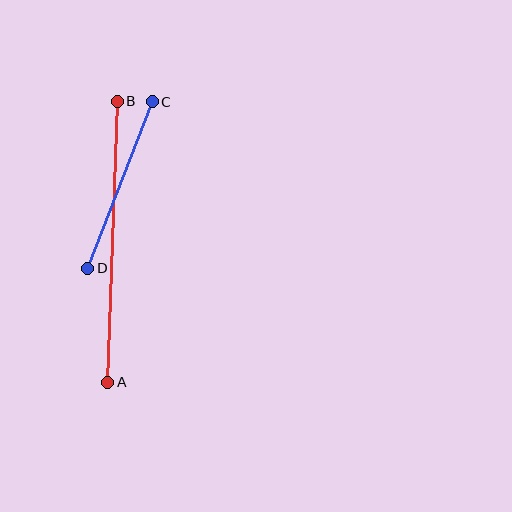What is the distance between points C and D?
The distance is approximately 178 pixels.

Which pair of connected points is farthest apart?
Points A and B are farthest apart.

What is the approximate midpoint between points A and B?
The midpoint is at approximately (113, 242) pixels.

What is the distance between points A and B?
The distance is approximately 281 pixels.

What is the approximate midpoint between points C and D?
The midpoint is at approximately (120, 185) pixels.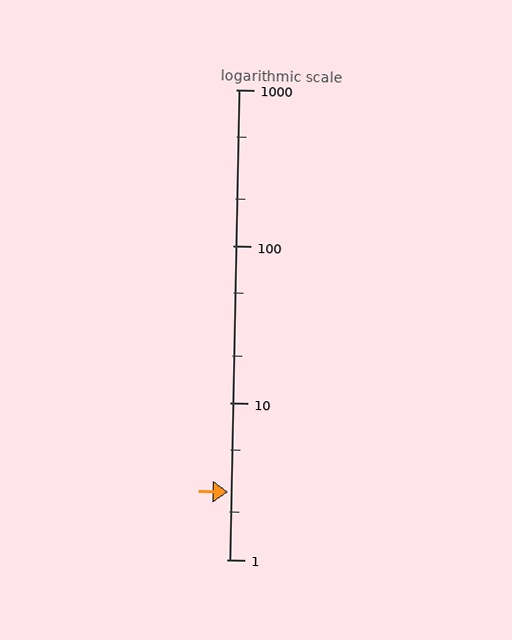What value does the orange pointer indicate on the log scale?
The pointer indicates approximately 2.7.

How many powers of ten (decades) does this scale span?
The scale spans 3 decades, from 1 to 1000.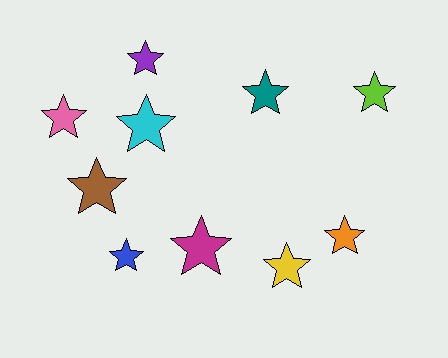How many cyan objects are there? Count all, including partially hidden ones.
There is 1 cyan object.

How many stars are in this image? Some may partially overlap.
There are 10 stars.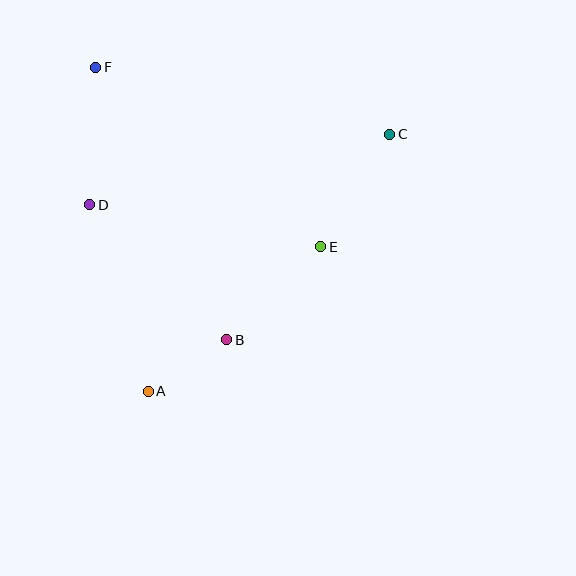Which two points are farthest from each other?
Points A and C are farthest from each other.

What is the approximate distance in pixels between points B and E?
The distance between B and E is approximately 132 pixels.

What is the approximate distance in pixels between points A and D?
The distance between A and D is approximately 195 pixels.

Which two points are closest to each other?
Points A and B are closest to each other.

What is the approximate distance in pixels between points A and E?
The distance between A and E is approximately 225 pixels.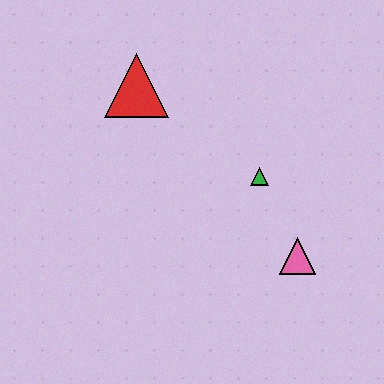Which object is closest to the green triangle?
The pink triangle is closest to the green triangle.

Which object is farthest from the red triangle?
The pink triangle is farthest from the red triangle.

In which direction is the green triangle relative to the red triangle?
The green triangle is to the right of the red triangle.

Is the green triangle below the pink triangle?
No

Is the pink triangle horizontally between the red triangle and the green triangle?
No